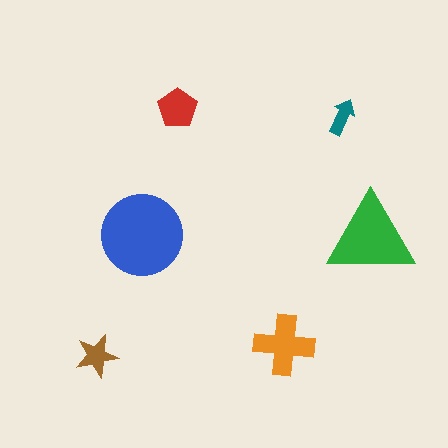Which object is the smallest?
The teal arrow.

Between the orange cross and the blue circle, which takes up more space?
The blue circle.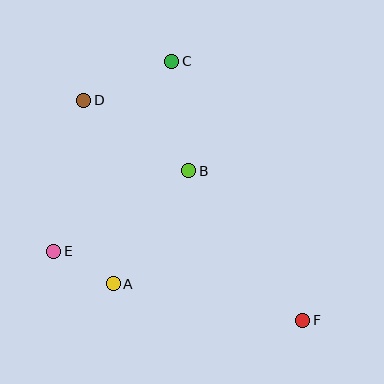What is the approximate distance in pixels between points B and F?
The distance between B and F is approximately 188 pixels.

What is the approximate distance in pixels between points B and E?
The distance between B and E is approximately 157 pixels.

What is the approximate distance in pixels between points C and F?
The distance between C and F is approximately 290 pixels.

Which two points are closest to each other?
Points A and E are closest to each other.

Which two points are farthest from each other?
Points D and F are farthest from each other.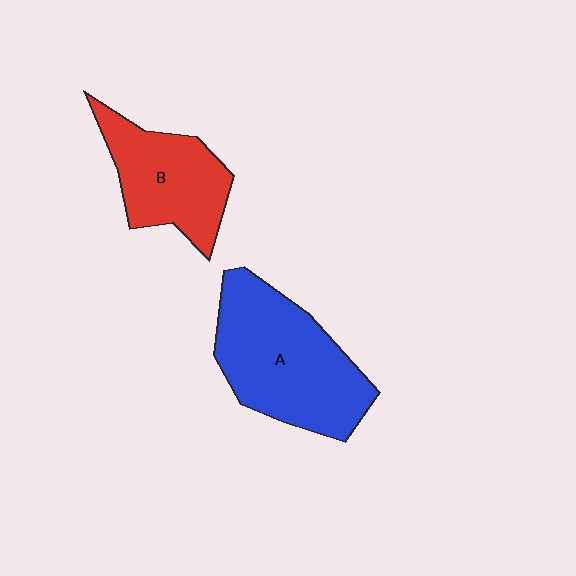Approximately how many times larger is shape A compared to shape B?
Approximately 1.5 times.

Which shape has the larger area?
Shape A (blue).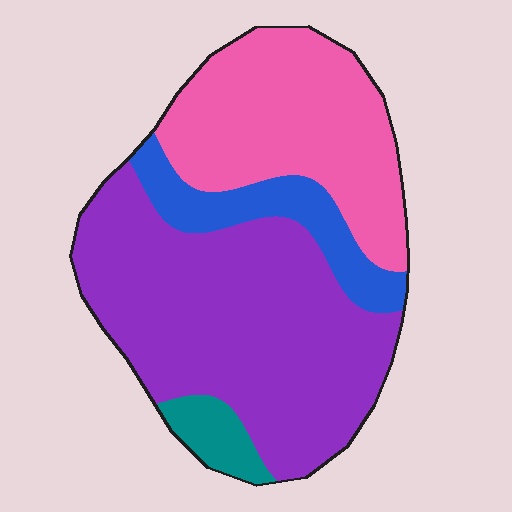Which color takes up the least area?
Teal, at roughly 5%.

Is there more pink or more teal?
Pink.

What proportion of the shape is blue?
Blue takes up about one eighth (1/8) of the shape.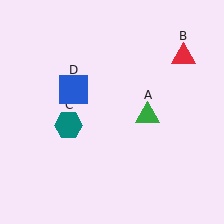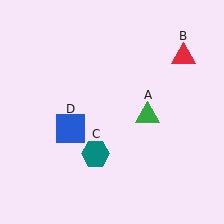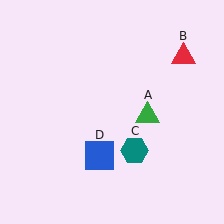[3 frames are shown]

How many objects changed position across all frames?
2 objects changed position: teal hexagon (object C), blue square (object D).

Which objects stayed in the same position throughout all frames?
Green triangle (object A) and red triangle (object B) remained stationary.